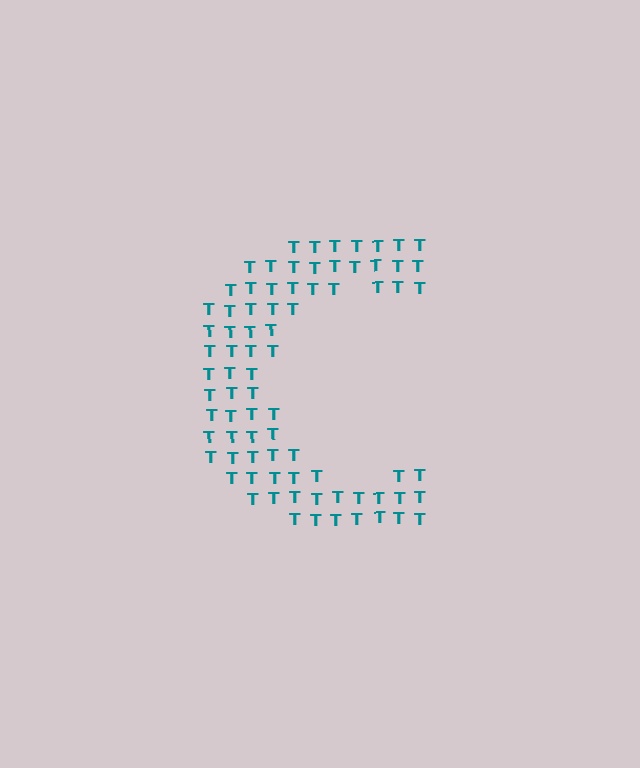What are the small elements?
The small elements are letter T's.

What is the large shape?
The large shape is the letter C.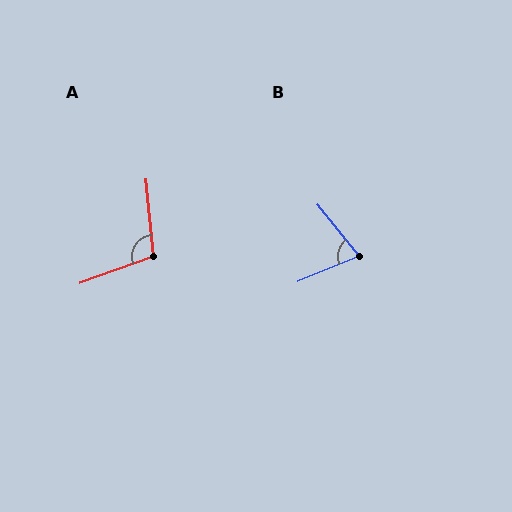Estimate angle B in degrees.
Approximately 74 degrees.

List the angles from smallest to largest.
B (74°), A (105°).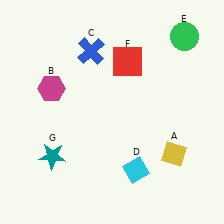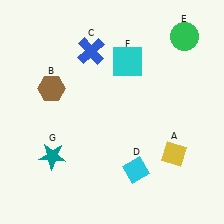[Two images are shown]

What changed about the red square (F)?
In Image 1, F is red. In Image 2, it changed to cyan.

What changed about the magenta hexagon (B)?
In Image 1, B is magenta. In Image 2, it changed to brown.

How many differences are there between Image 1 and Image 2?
There are 2 differences between the two images.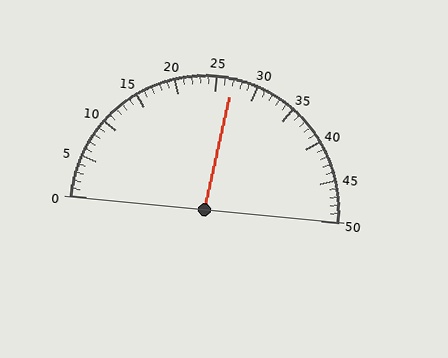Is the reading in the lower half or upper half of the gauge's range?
The reading is in the upper half of the range (0 to 50).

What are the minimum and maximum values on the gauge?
The gauge ranges from 0 to 50.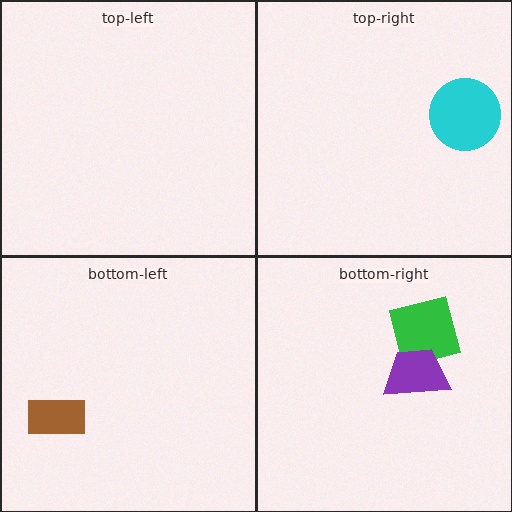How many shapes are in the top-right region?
1.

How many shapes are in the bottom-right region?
2.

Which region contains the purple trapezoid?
The bottom-right region.